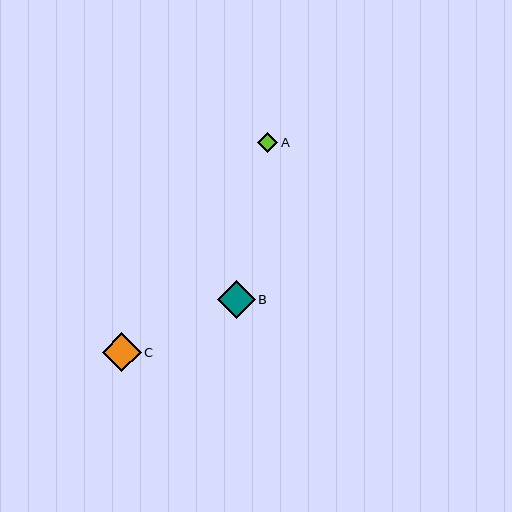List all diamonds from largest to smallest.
From largest to smallest: C, B, A.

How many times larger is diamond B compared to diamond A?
Diamond B is approximately 1.9 times the size of diamond A.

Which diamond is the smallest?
Diamond A is the smallest with a size of approximately 20 pixels.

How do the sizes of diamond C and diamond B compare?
Diamond C and diamond B are approximately the same size.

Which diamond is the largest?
Diamond C is the largest with a size of approximately 39 pixels.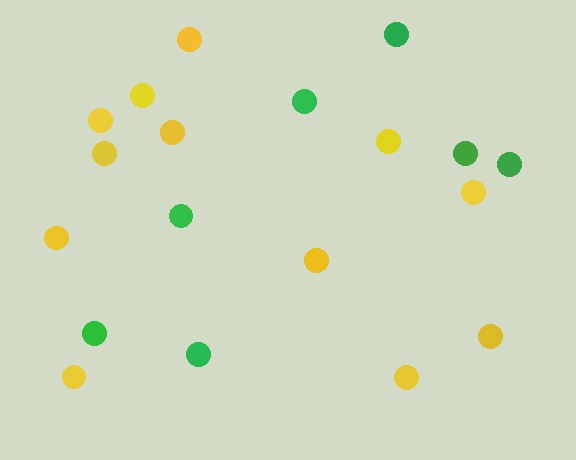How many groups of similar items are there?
There are 2 groups: one group of green circles (7) and one group of yellow circles (12).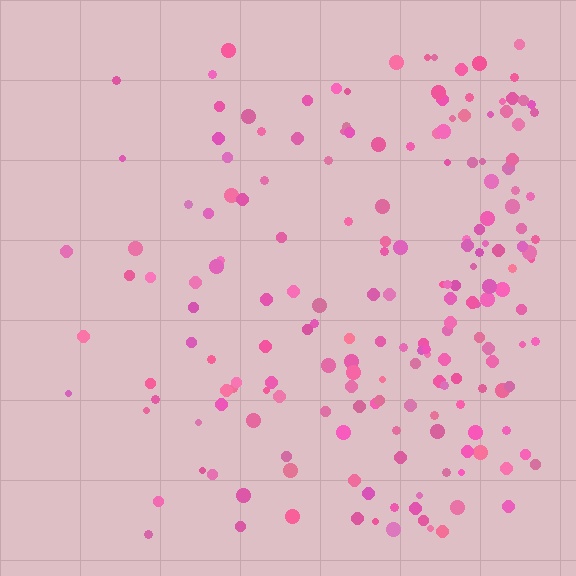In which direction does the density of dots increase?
From left to right, with the right side densest.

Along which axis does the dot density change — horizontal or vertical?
Horizontal.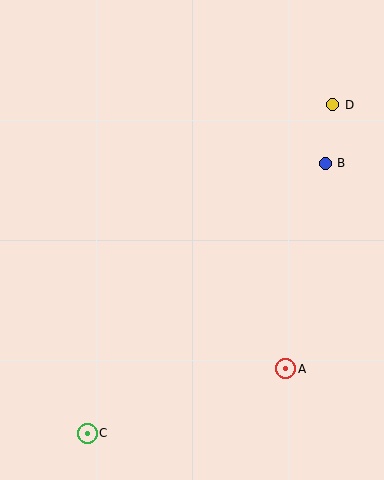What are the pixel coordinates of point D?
Point D is at (333, 105).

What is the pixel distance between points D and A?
The distance between D and A is 268 pixels.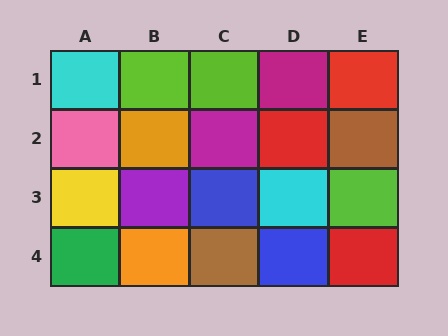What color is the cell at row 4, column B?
Orange.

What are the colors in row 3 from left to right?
Yellow, purple, blue, cyan, lime.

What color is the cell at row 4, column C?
Brown.